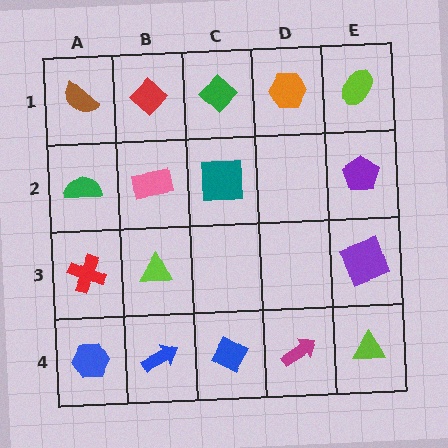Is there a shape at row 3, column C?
No, that cell is empty.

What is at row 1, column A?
A brown semicircle.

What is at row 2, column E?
A purple pentagon.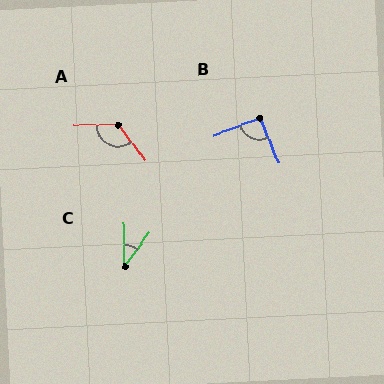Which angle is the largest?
A, at approximately 127 degrees.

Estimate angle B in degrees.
Approximately 92 degrees.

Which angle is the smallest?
C, at approximately 37 degrees.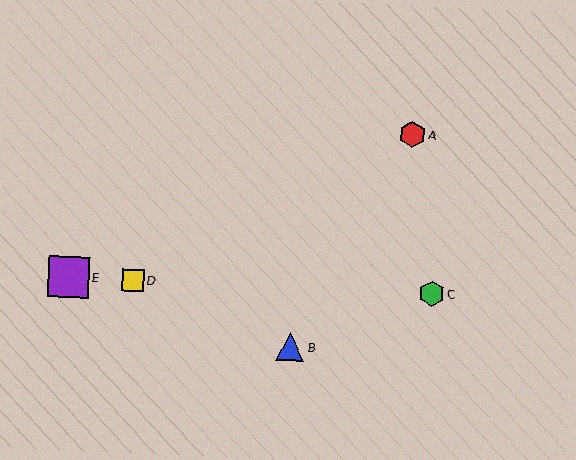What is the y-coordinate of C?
Object C is at y≈294.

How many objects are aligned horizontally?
3 objects (C, D, E) are aligned horizontally.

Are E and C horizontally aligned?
Yes, both are at y≈277.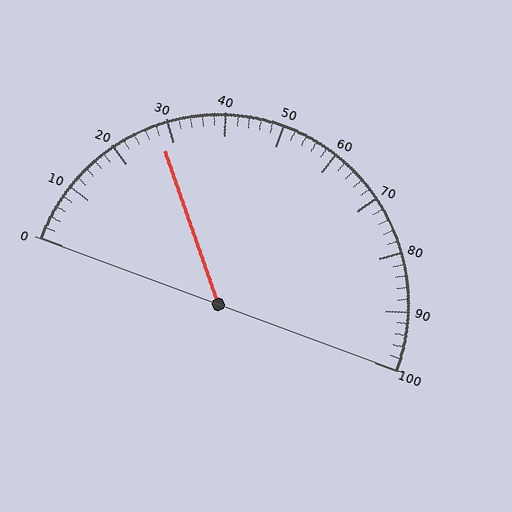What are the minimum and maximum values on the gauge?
The gauge ranges from 0 to 100.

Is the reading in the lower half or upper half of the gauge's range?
The reading is in the lower half of the range (0 to 100).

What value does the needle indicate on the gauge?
The needle indicates approximately 28.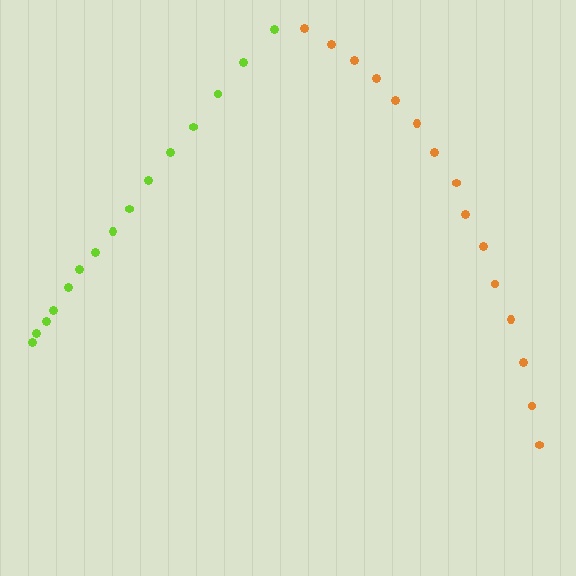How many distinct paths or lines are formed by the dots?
There are 2 distinct paths.